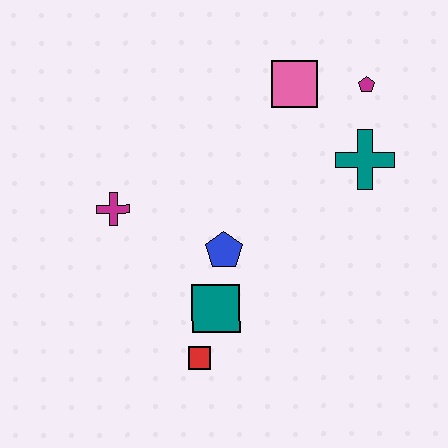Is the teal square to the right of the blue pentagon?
No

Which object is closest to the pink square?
The magenta pentagon is closest to the pink square.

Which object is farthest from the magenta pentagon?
The red square is farthest from the magenta pentagon.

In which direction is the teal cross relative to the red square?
The teal cross is above the red square.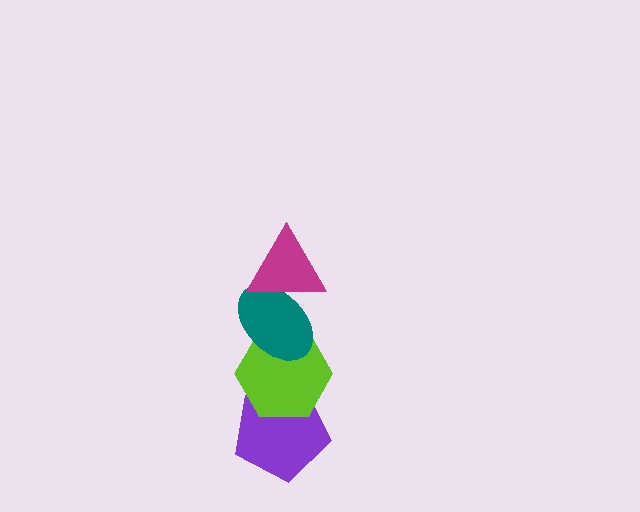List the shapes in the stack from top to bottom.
From top to bottom: the magenta triangle, the teal ellipse, the lime hexagon, the purple pentagon.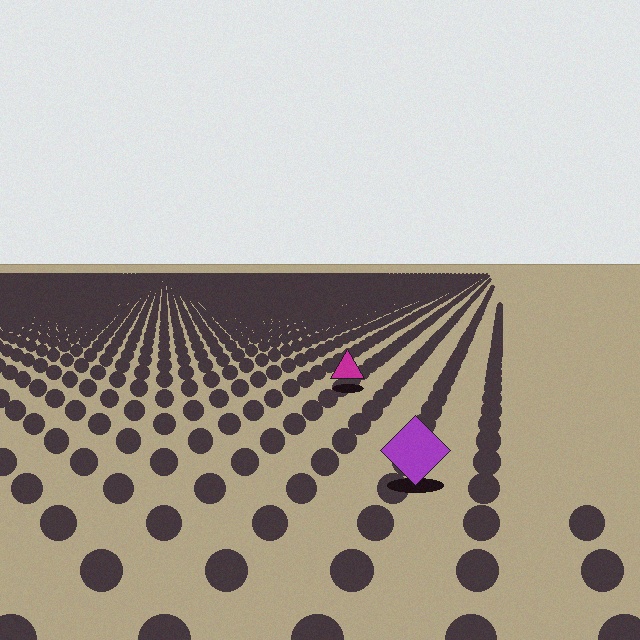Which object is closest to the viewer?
The purple diamond is closest. The texture marks near it are larger and more spread out.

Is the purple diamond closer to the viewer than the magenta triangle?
Yes. The purple diamond is closer — you can tell from the texture gradient: the ground texture is coarser near it.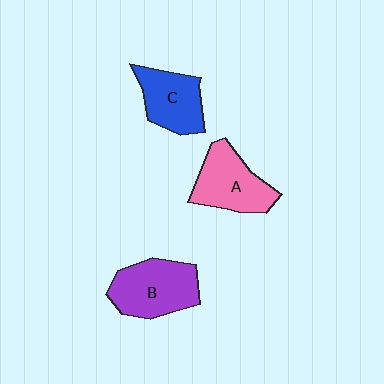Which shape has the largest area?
Shape B (purple).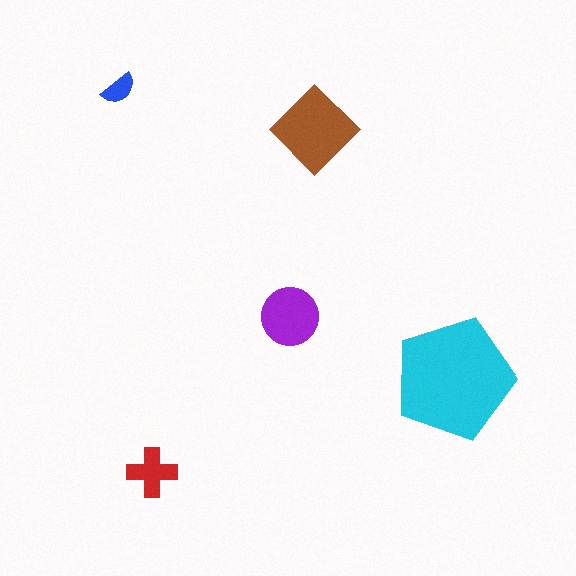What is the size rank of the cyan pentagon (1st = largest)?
1st.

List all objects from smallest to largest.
The blue semicircle, the red cross, the purple circle, the brown diamond, the cyan pentagon.